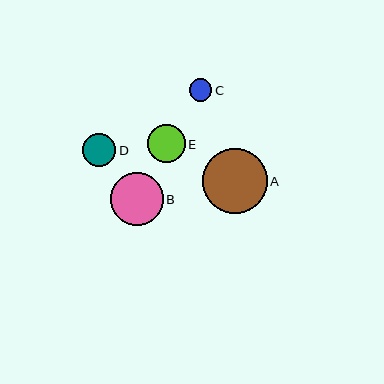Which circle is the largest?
Circle A is the largest with a size of approximately 65 pixels.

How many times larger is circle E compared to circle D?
Circle E is approximately 1.1 times the size of circle D.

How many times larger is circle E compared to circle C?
Circle E is approximately 1.7 times the size of circle C.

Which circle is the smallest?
Circle C is the smallest with a size of approximately 23 pixels.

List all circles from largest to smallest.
From largest to smallest: A, B, E, D, C.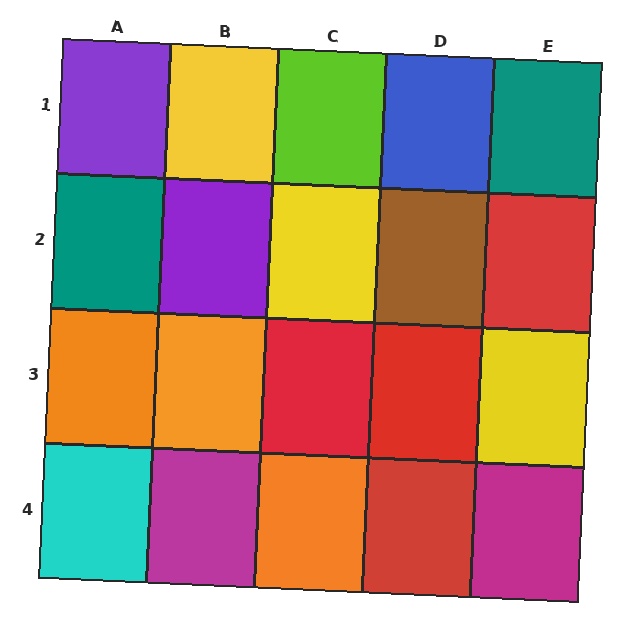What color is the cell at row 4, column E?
Magenta.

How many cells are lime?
1 cell is lime.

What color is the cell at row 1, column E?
Teal.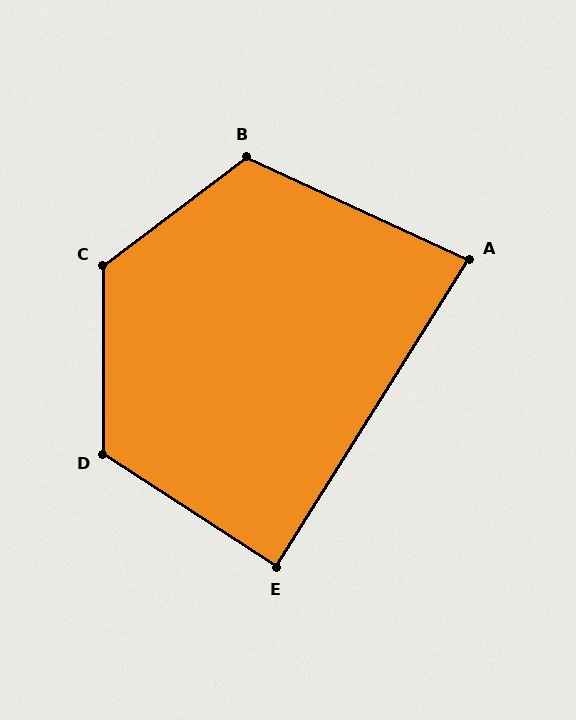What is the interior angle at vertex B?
Approximately 118 degrees (obtuse).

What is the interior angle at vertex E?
Approximately 89 degrees (approximately right).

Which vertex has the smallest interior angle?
A, at approximately 83 degrees.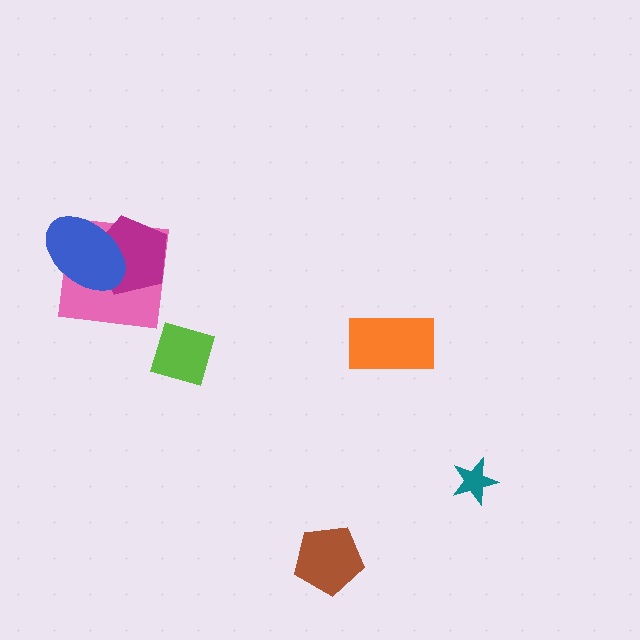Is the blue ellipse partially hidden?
No, no other shape covers it.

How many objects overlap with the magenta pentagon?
2 objects overlap with the magenta pentagon.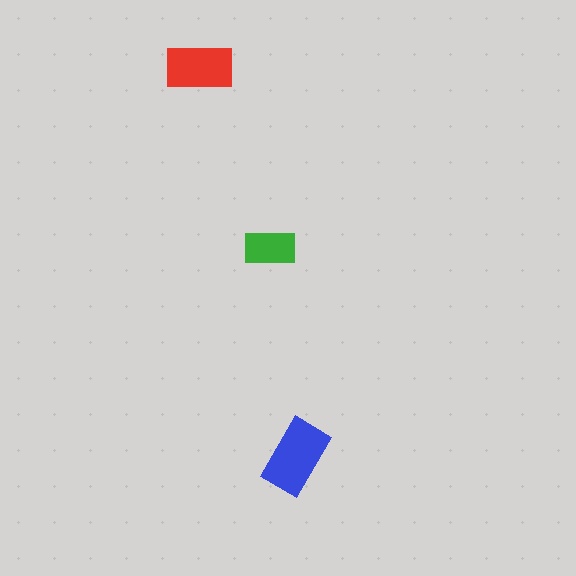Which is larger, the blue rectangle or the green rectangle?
The blue one.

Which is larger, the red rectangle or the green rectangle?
The red one.